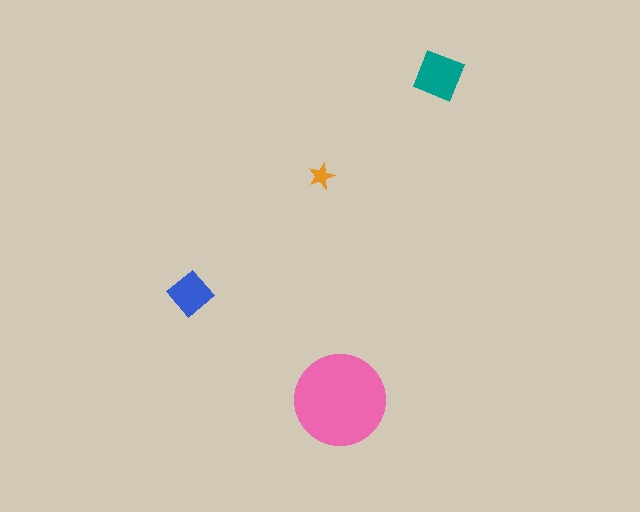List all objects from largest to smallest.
The pink circle, the teal diamond, the blue diamond, the orange star.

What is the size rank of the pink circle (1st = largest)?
1st.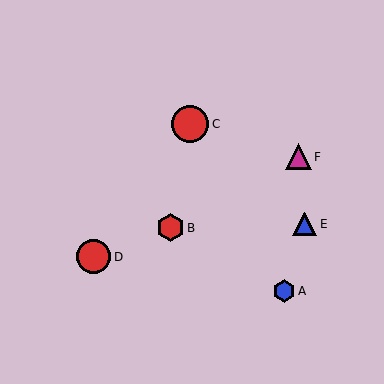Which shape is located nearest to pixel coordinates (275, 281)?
The blue hexagon (labeled A) at (284, 291) is nearest to that location.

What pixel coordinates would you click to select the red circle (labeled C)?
Click at (190, 124) to select the red circle C.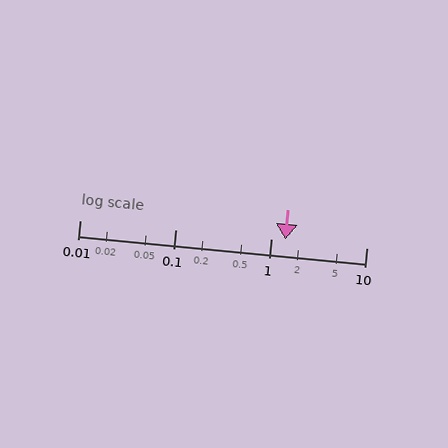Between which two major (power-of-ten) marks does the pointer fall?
The pointer is between 1 and 10.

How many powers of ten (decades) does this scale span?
The scale spans 3 decades, from 0.01 to 10.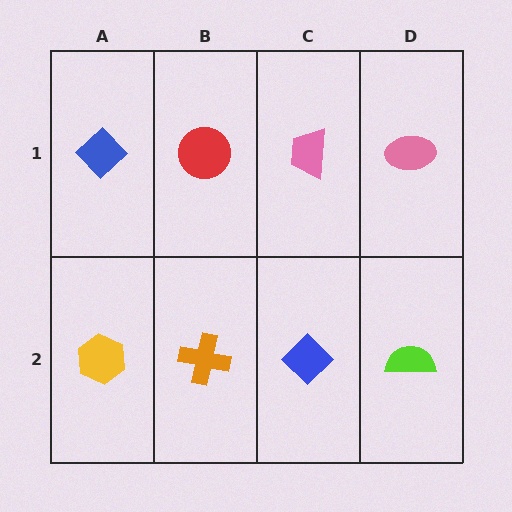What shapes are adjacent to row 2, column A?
A blue diamond (row 1, column A), an orange cross (row 2, column B).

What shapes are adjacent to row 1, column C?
A blue diamond (row 2, column C), a red circle (row 1, column B), a pink ellipse (row 1, column D).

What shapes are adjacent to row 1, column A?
A yellow hexagon (row 2, column A), a red circle (row 1, column B).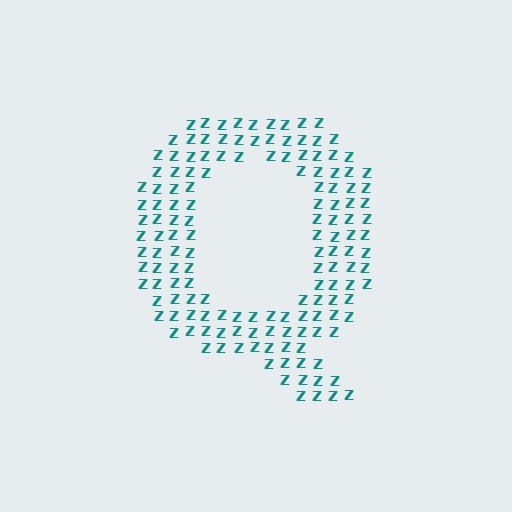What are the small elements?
The small elements are letter Z's.